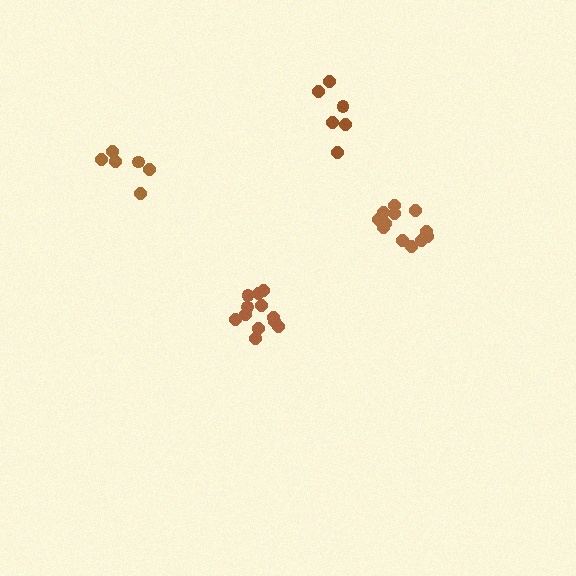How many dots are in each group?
Group 1: 6 dots, Group 2: 6 dots, Group 3: 12 dots, Group 4: 12 dots (36 total).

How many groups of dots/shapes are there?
There are 4 groups.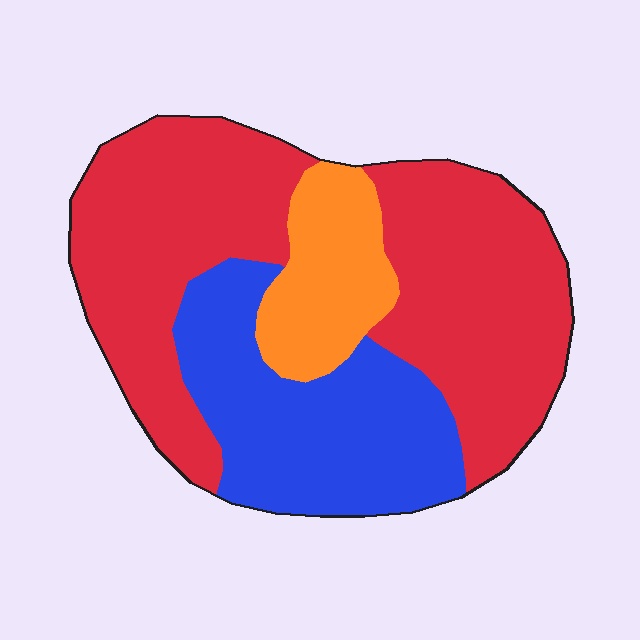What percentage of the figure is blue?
Blue takes up about one quarter (1/4) of the figure.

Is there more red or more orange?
Red.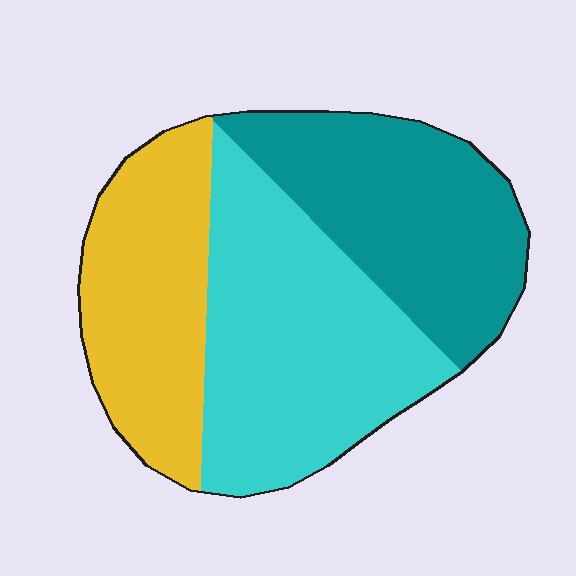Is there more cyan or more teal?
Cyan.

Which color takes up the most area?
Cyan, at roughly 40%.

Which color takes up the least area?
Yellow, at roughly 30%.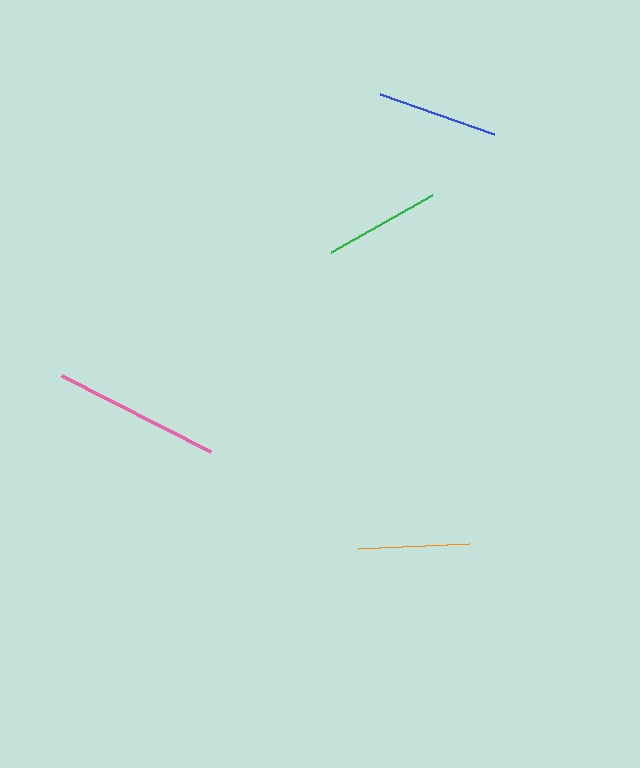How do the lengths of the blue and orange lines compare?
The blue and orange lines are approximately the same length.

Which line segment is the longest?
The pink line is the longest at approximately 167 pixels.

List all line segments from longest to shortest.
From longest to shortest: pink, blue, green, orange.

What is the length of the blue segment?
The blue segment is approximately 121 pixels long.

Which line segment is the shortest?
The orange line is the shortest at approximately 111 pixels.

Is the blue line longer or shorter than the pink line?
The pink line is longer than the blue line.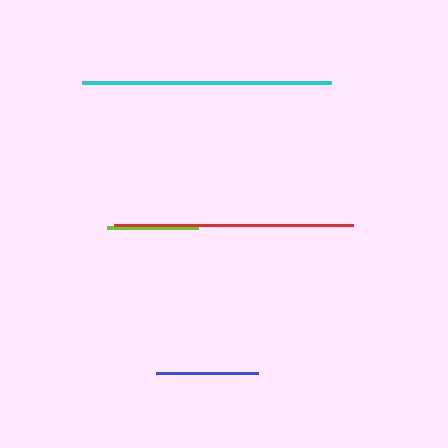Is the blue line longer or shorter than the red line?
The red line is longer than the blue line.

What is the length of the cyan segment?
The cyan segment is approximately 249 pixels long.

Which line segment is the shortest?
The lime line is the shortest at approximately 90 pixels.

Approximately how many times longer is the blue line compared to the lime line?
The blue line is approximately 1.1 times the length of the lime line.